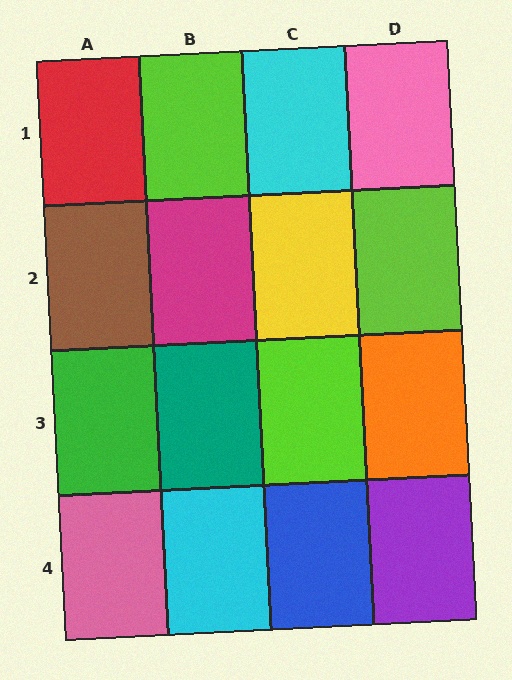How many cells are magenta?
1 cell is magenta.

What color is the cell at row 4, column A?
Pink.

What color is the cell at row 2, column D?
Lime.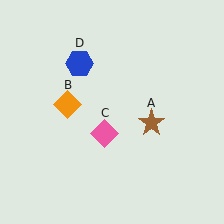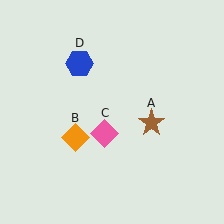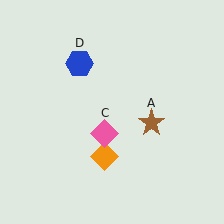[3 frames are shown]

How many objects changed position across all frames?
1 object changed position: orange diamond (object B).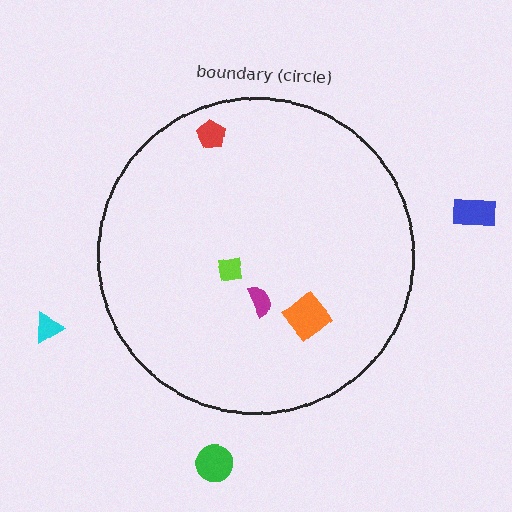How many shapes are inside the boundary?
4 inside, 3 outside.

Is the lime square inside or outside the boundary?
Inside.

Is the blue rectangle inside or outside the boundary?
Outside.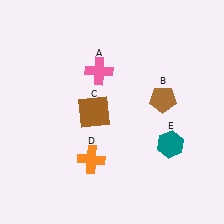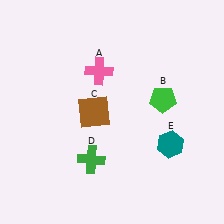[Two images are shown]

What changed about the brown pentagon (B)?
In Image 1, B is brown. In Image 2, it changed to green.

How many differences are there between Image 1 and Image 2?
There are 2 differences between the two images.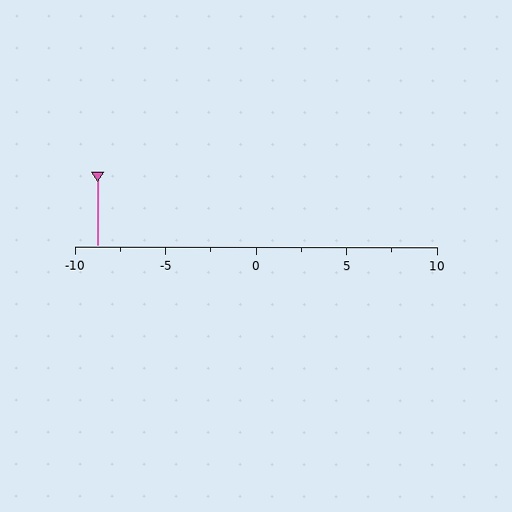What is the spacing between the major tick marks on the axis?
The major ticks are spaced 5 apart.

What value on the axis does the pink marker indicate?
The marker indicates approximately -8.8.